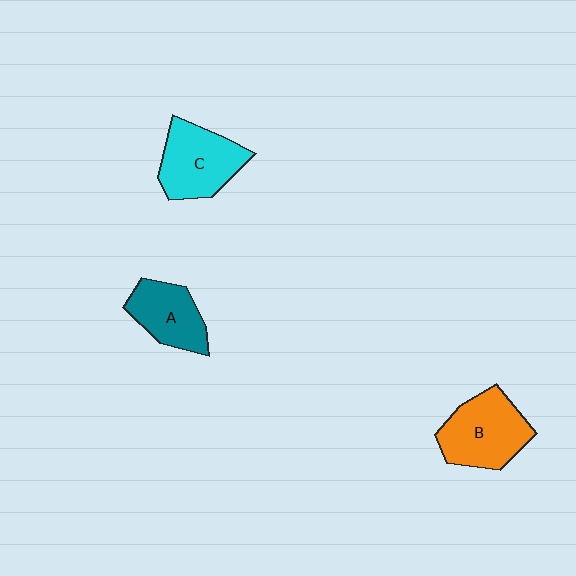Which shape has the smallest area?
Shape A (teal).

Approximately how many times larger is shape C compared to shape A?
Approximately 1.3 times.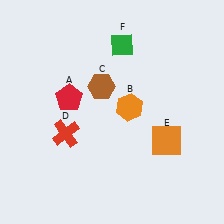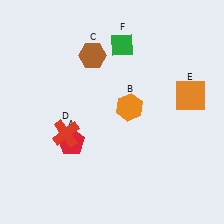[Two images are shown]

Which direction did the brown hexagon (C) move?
The brown hexagon (C) moved up.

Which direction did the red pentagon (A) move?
The red pentagon (A) moved down.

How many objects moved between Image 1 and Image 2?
3 objects moved between the two images.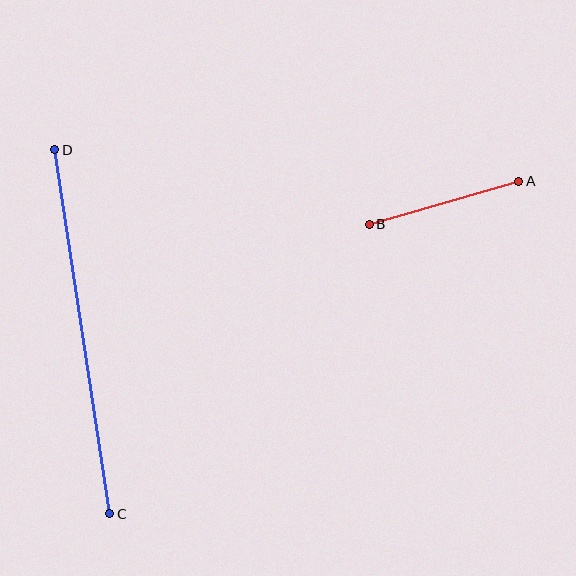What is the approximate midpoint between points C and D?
The midpoint is at approximately (82, 332) pixels.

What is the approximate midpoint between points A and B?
The midpoint is at approximately (444, 203) pixels.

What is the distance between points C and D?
The distance is approximately 368 pixels.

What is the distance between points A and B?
The distance is approximately 155 pixels.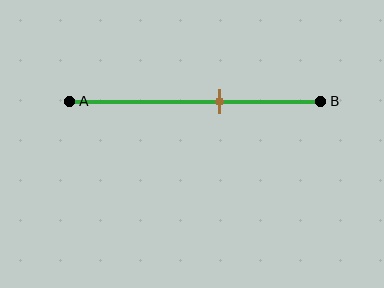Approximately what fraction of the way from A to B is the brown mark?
The brown mark is approximately 60% of the way from A to B.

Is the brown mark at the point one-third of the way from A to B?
No, the mark is at about 60% from A, not at the 33% one-third point.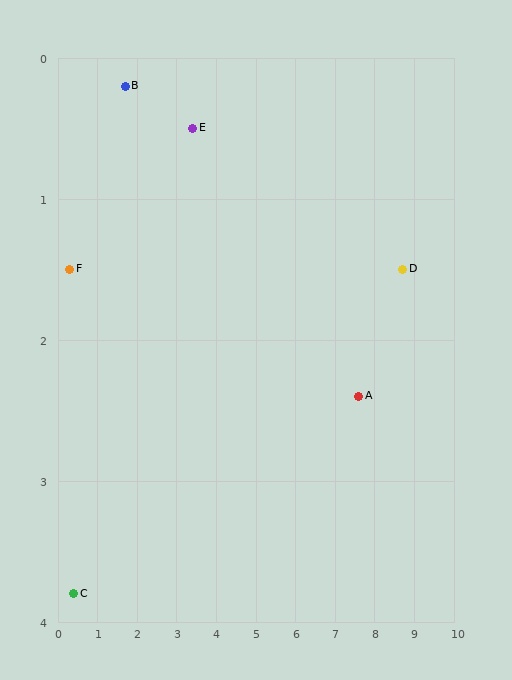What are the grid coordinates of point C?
Point C is at approximately (0.4, 3.8).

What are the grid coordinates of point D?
Point D is at approximately (8.7, 1.5).